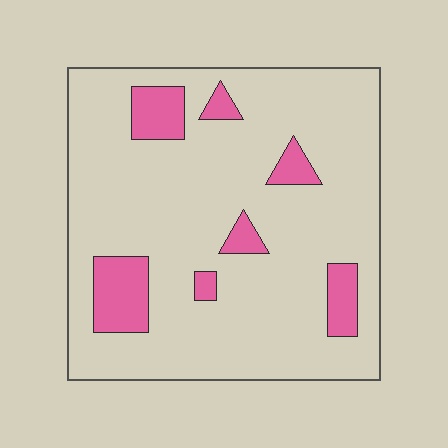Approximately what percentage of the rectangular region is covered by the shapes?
Approximately 15%.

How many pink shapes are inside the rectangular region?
7.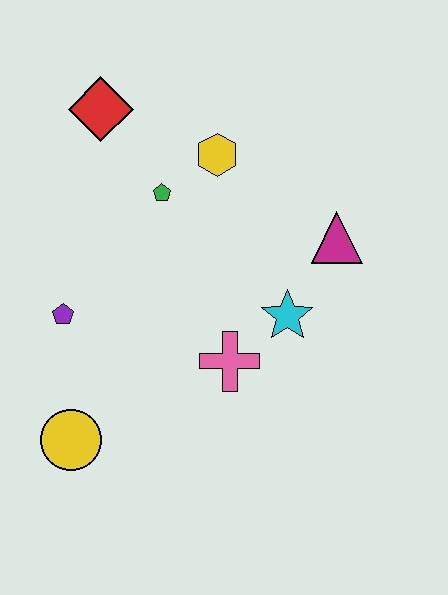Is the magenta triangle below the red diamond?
Yes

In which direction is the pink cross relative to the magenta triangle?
The pink cross is below the magenta triangle.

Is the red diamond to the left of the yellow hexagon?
Yes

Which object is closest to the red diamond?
The green pentagon is closest to the red diamond.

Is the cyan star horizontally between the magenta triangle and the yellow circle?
Yes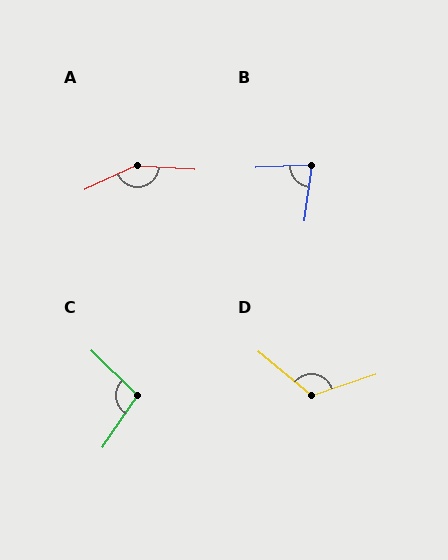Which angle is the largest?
A, at approximately 151 degrees.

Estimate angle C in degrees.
Approximately 100 degrees.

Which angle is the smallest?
B, at approximately 80 degrees.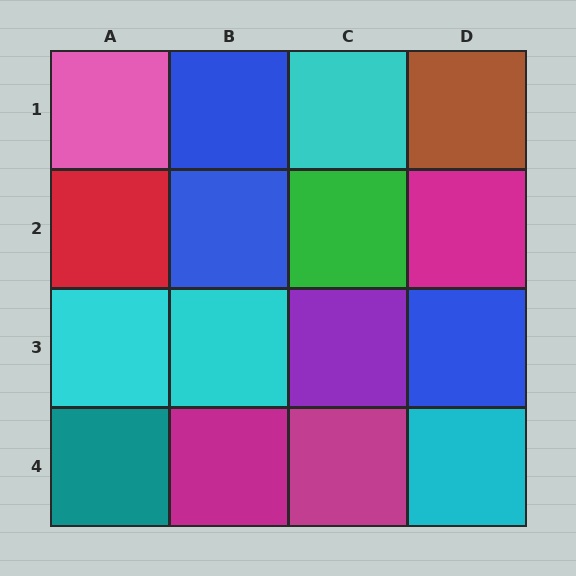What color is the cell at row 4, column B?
Magenta.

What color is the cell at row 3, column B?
Cyan.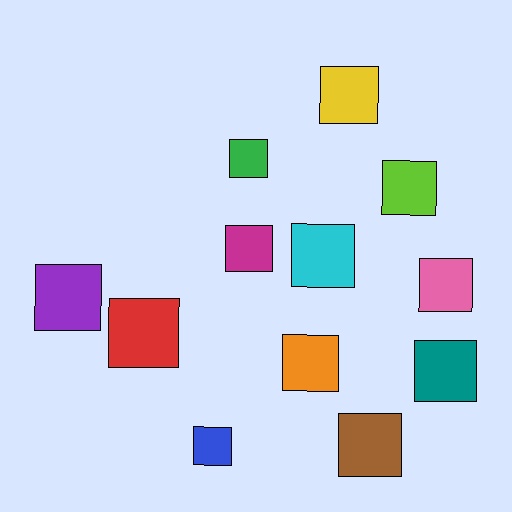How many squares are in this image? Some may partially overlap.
There are 12 squares.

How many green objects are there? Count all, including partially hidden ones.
There is 1 green object.